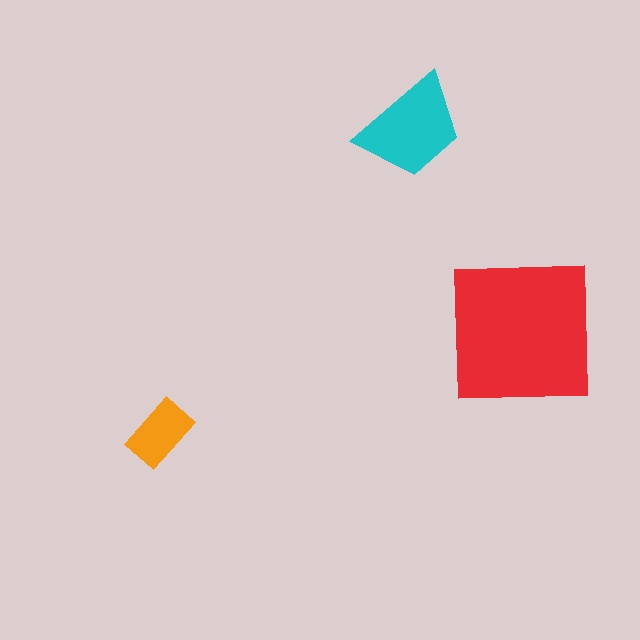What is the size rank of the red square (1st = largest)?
1st.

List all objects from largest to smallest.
The red square, the cyan trapezoid, the orange rectangle.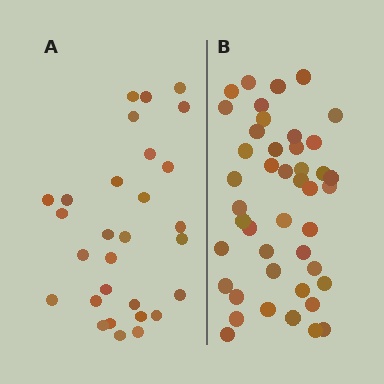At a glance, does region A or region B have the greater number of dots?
Region B (the right region) has more dots.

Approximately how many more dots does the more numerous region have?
Region B has approximately 15 more dots than region A.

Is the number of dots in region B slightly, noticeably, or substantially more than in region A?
Region B has substantially more. The ratio is roughly 1.5 to 1.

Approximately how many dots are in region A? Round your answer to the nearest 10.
About 30 dots. (The exact count is 29, which rounds to 30.)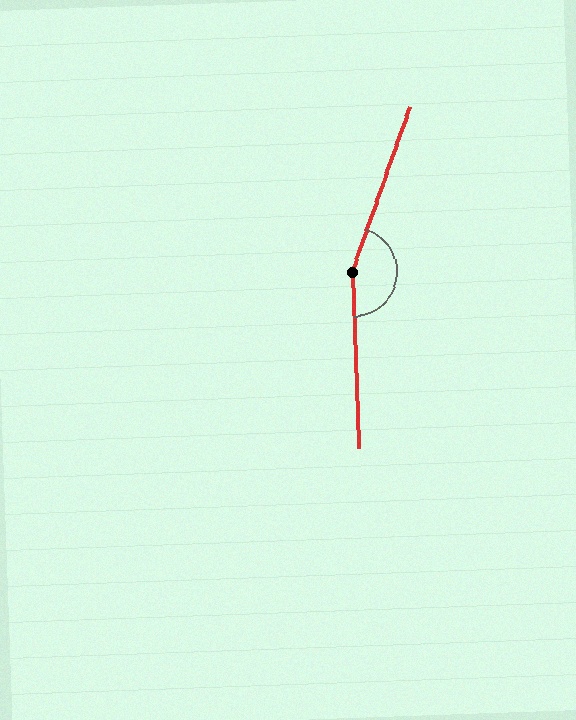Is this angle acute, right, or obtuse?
It is obtuse.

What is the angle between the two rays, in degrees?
Approximately 159 degrees.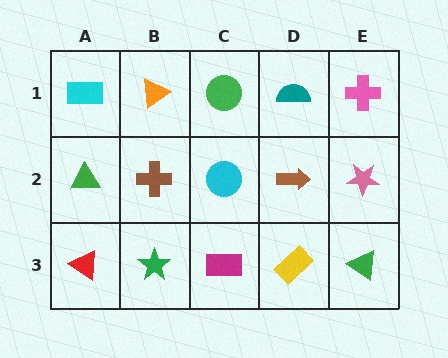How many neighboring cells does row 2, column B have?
4.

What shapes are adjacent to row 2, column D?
A teal semicircle (row 1, column D), a yellow rectangle (row 3, column D), a cyan circle (row 2, column C), a pink star (row 2, column E).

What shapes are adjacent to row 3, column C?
A cyan circle (row 2, column C), a green star (row 3, column B), a yellow rectangle (row 3, column D).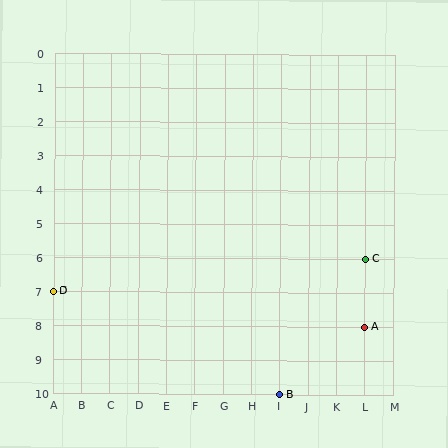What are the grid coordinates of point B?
Point B is at grid coordinates (I, 10).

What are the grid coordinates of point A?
Point A is at grid coordinates (L, 8).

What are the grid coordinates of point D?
Point D is at grid coordinates (A, 7).